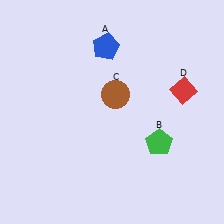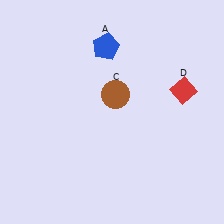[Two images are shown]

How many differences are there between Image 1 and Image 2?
There is 1 difference between the two images.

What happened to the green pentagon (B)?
The green pentagon (B) was removed in Image 2. It was in the bottom-right area of Image 1.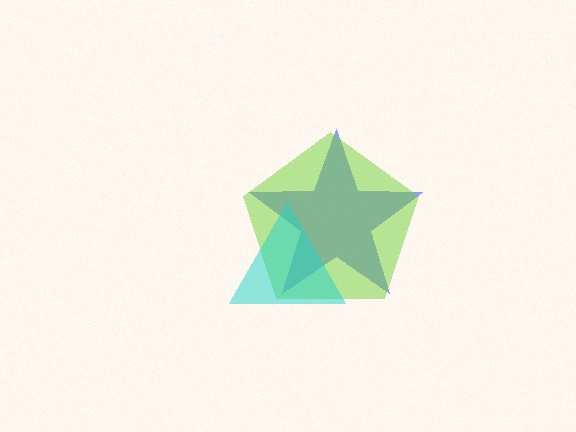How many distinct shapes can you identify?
There are 3 distinct shapes: a blue star, a lime pentagon, a cyan triangle.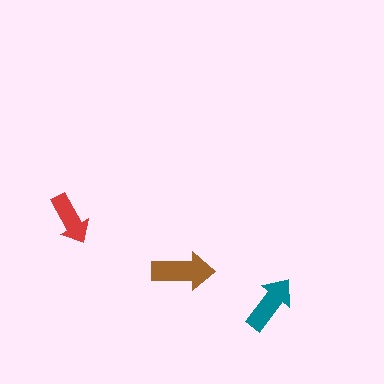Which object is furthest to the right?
The teal arrow is rightmost.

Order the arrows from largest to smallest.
the brown one, the teal one, the red one.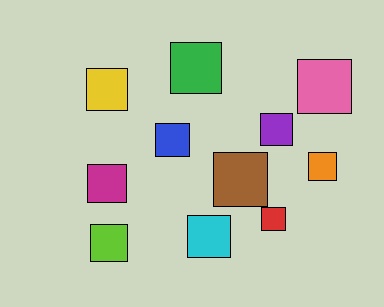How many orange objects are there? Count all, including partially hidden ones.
There is 1 orange object.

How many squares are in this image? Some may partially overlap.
There are 11 squares.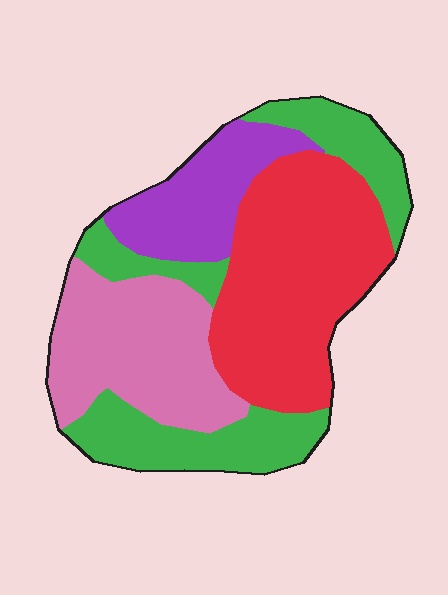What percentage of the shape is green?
Green covers 27% of the shape.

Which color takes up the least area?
Purple, at roughly 15%.